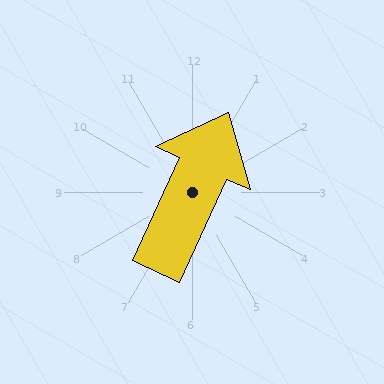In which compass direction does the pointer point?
Northeast.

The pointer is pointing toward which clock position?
Roughly 1 o'clock.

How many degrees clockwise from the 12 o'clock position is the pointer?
Approximately 24 degrees.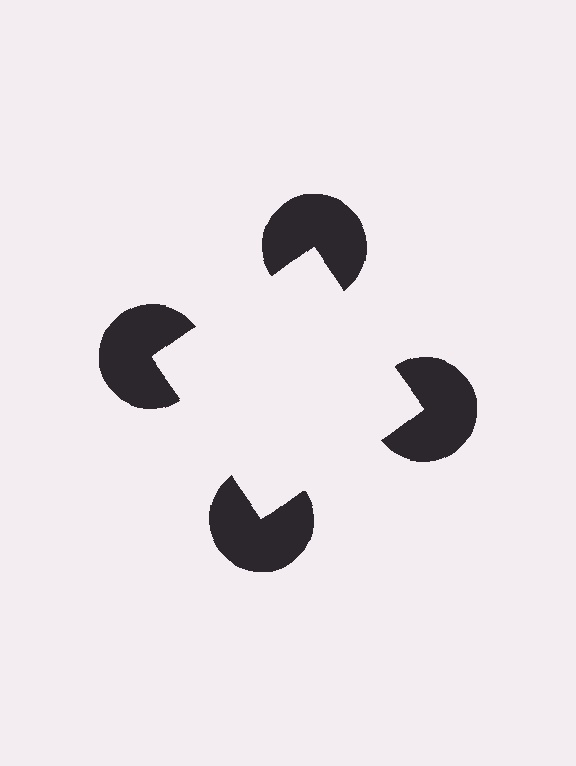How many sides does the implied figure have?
4 sides.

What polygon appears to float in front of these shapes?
An illusory square — its edges are inferred from the aligned wedge cuts in the pac-man discs, not physically drawn.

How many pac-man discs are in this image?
There are 4 — one at each vertex of the illusory square.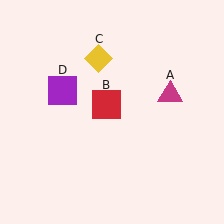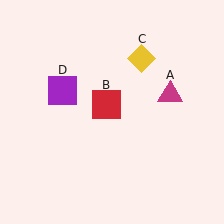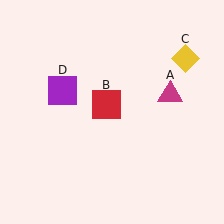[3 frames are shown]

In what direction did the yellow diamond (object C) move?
The yellow diamond (object C) moved right.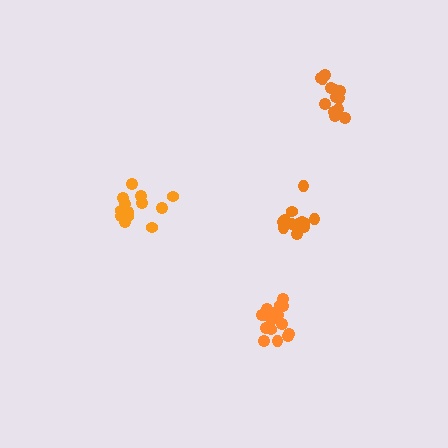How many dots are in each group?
Group 1: 16 dots, Group 2: 13 dots, Group 3: 14 dots, Group 4: 13 dots (56 total).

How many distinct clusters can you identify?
There are 4 distinct clusters.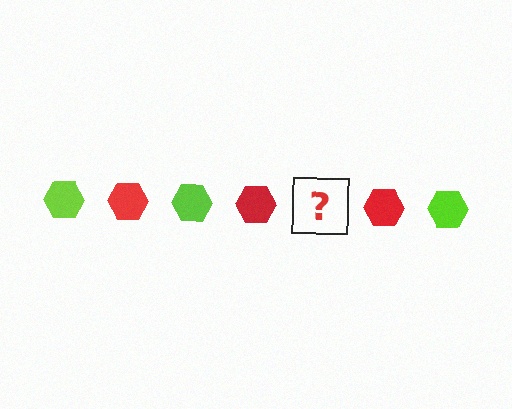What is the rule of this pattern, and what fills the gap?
The rule is that the pattern cycles through lime, red hexagons. The gap should be filled with a lime hexagon.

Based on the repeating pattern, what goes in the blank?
The blank should be a lime hexagon.